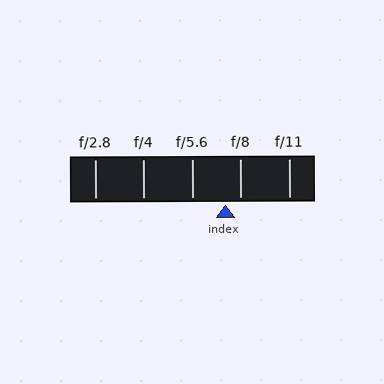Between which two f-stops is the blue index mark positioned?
The index mark is between f/5.6 and f/8.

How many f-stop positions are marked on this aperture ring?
There are 5 f-stop positions marked.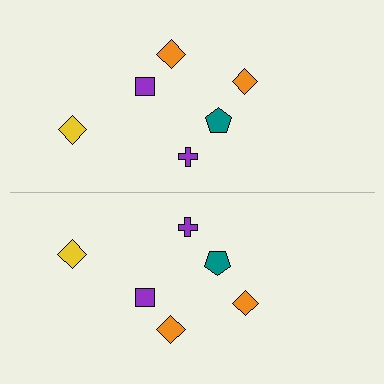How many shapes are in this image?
There are 12 shapes in this image.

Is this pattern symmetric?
Yes, this pattern has bilateral (reflection) symmetry.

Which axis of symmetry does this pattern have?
The pattern has a horizontal axis of symmetry running through the center of the image.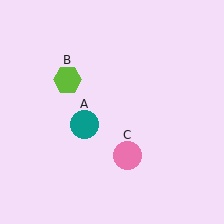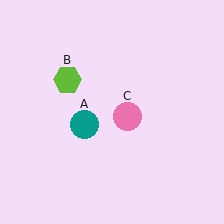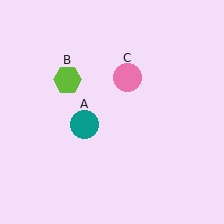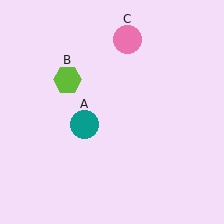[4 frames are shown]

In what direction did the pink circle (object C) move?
The pink circle (object C) moved up.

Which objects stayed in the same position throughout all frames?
Teal circle (object A) and lime hexagon (object B) remained stationary.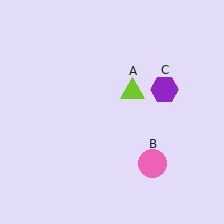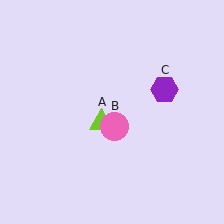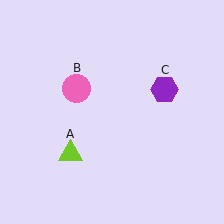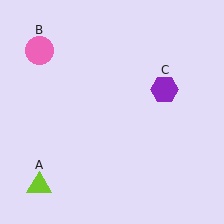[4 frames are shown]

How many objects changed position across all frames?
2 objects changed position: lime triangle (object A), pink circle (object B).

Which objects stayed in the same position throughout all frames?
Purple hexagon (object C) remained stationary.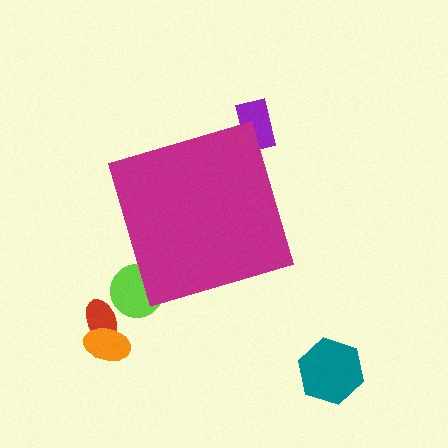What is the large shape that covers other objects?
A magenta diamond.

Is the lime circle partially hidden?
Yes, the lime circle is partially hidden behind the magenta diamond.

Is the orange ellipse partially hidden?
No, the orange ellipse is fully visible.